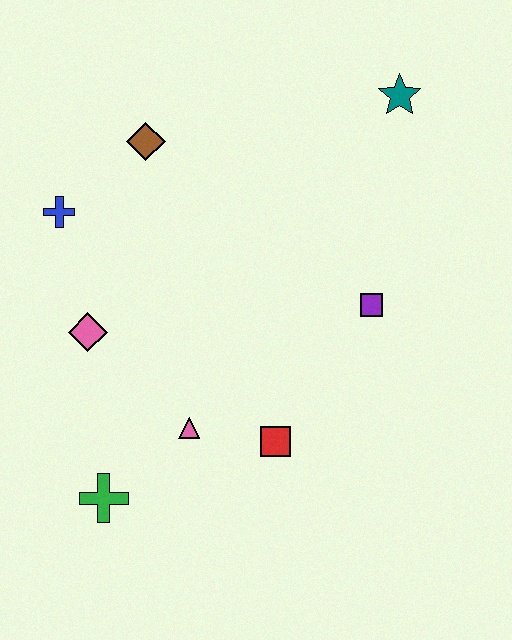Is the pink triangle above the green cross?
Yes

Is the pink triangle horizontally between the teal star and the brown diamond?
Yes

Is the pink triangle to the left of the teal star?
Yes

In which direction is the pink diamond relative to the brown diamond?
The pink diamond is below the brown diamond.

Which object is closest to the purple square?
The red square is closest to the purple square.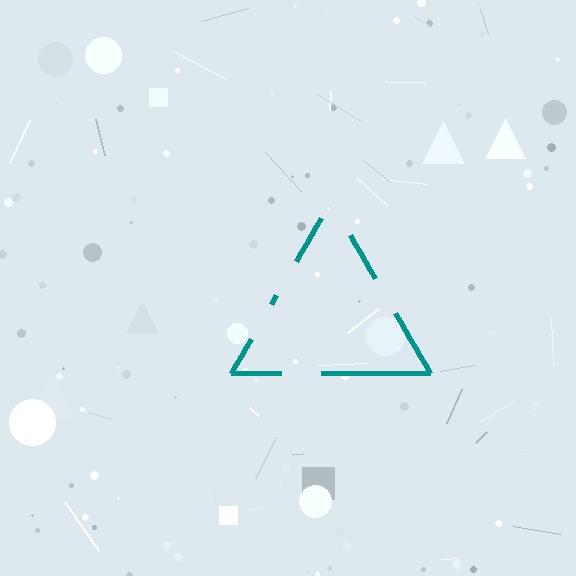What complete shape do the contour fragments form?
The contour fragments form a triangle.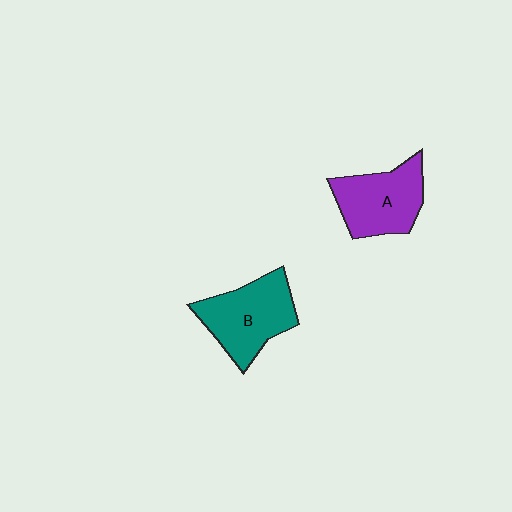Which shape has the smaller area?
Shape A (purple).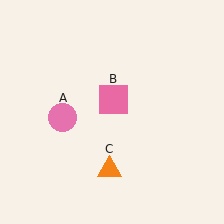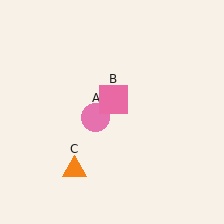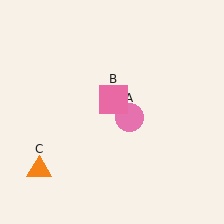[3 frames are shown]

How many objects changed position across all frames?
2 objects changed position: pink circle (object A), orange triangle (object C).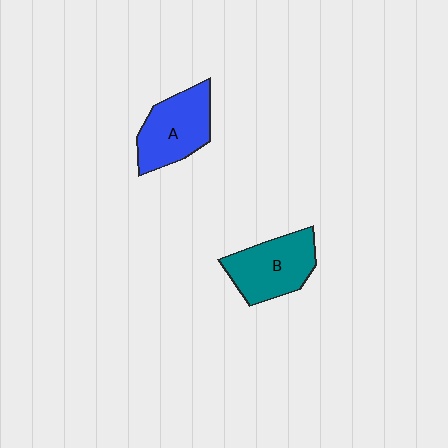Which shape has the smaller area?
Shape A (blue).